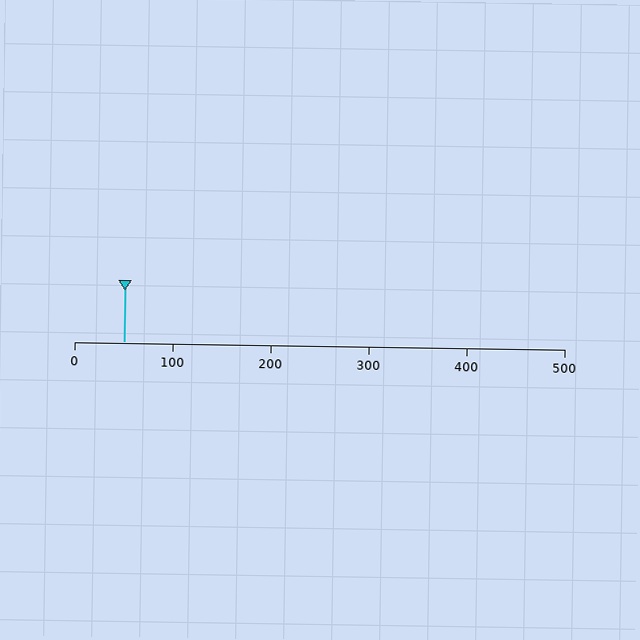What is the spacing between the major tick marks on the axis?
The major ticks are spaced 100 apart.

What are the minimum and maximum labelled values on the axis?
The axis runs from 0 to 500.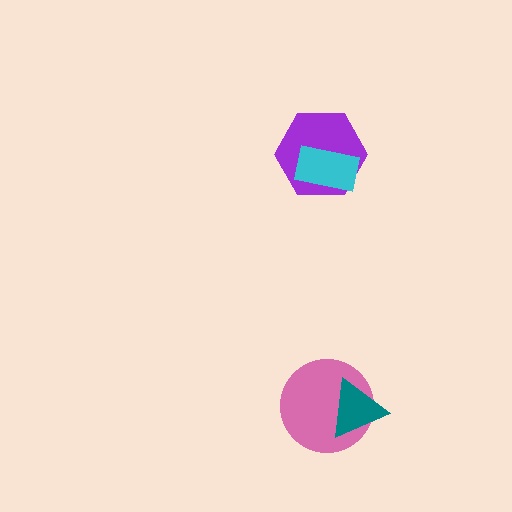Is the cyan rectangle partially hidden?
No, no other shape covers it.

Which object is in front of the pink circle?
The teal triangle is in front of the pink circle.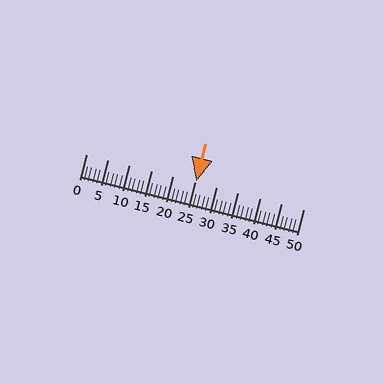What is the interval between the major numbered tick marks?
The major tick marks are spaced 5 units apart.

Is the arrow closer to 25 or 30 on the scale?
The arrow is closer to 25.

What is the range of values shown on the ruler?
The ruler shows values from 0 to 50.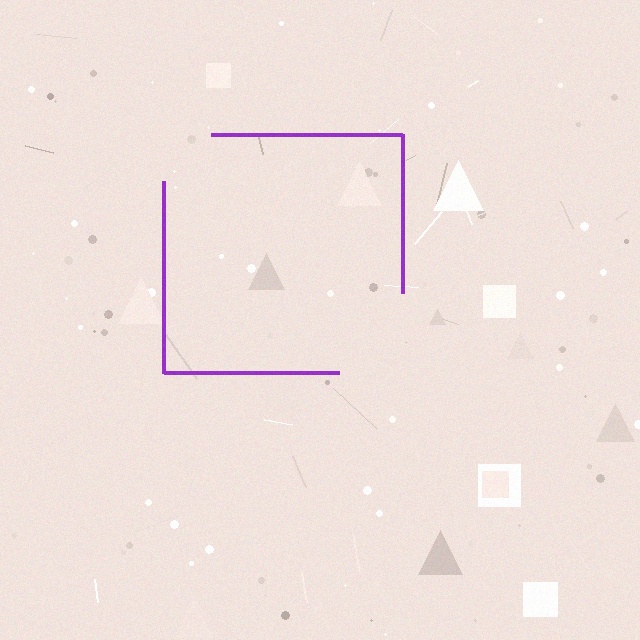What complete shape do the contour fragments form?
The contour fragments form a square.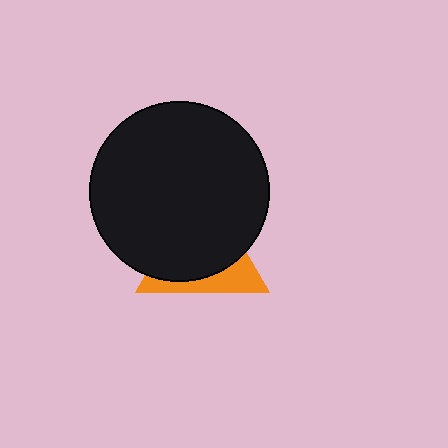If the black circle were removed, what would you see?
You would see the complete orange triangle.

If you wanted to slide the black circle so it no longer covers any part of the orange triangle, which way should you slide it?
Slide it up — that is the most direct way to separate the two shapes.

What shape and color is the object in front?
The object in front is a black circle.